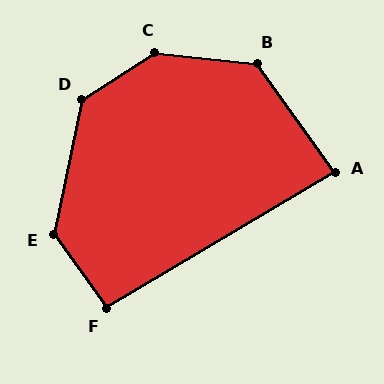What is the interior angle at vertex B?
Approximately 131 degrees (obtuse).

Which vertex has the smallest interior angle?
A, at approximately 85 degrees.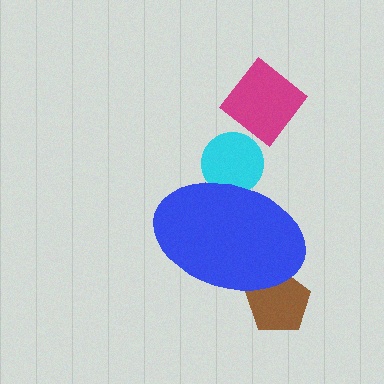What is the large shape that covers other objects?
A blue ellipse.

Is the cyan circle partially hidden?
Yes, the cyan circle is partially hidden behind the blue ellipse.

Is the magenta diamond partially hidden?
No, the magenta diamond is fully visible.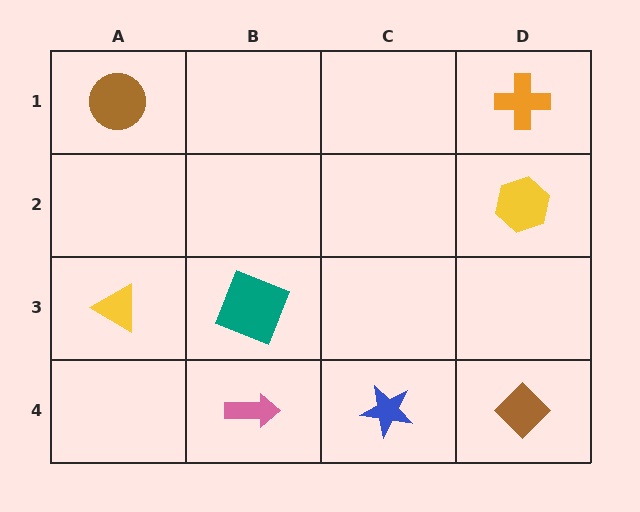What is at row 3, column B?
A teal square.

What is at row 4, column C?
A blue star.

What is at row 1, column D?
An orange cross.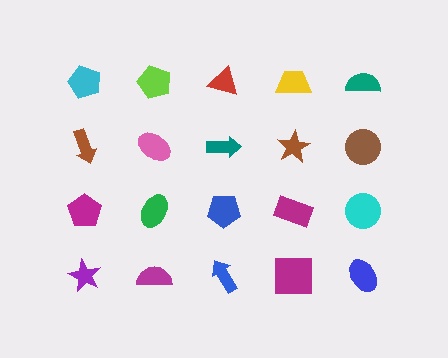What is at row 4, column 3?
A blue arrow.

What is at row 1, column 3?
A red triangle.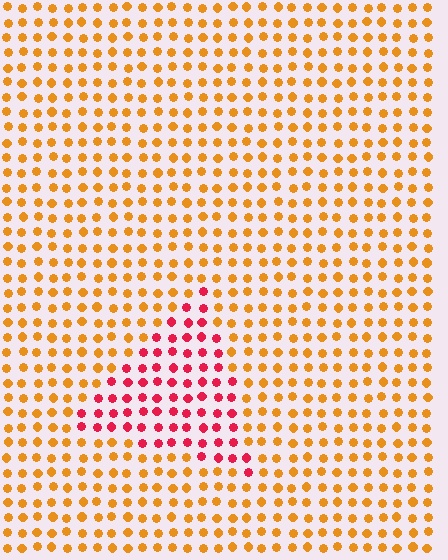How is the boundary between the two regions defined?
The boundary is defined purely by a slight shift in hue (about 49 degrees). Spacing, size, and orientation are identical on both sides.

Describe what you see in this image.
The image is filled with small orange elements in a uniform arrangement. A triangle-shaped region is visible where the elements are tinted to a slightly different hue, forming a subtle color boundary.